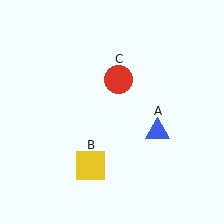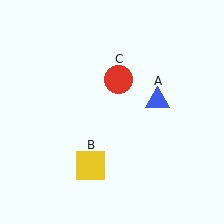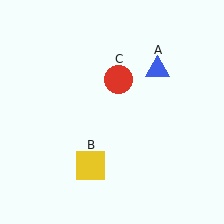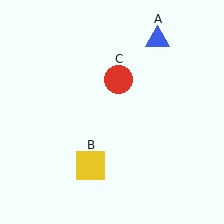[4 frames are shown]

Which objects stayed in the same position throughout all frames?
Yellow square (object B) and red circle (object C) remained stationary.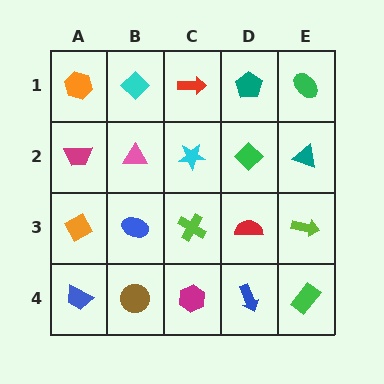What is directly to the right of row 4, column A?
A brown circle.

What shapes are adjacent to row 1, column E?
A teal triangle (row 2, column E), a teal pentagon (row 1, column D).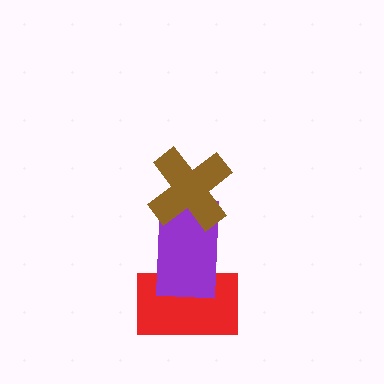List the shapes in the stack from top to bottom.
From top to bottom: the brown cross, the purple rectangle, the red rectangle.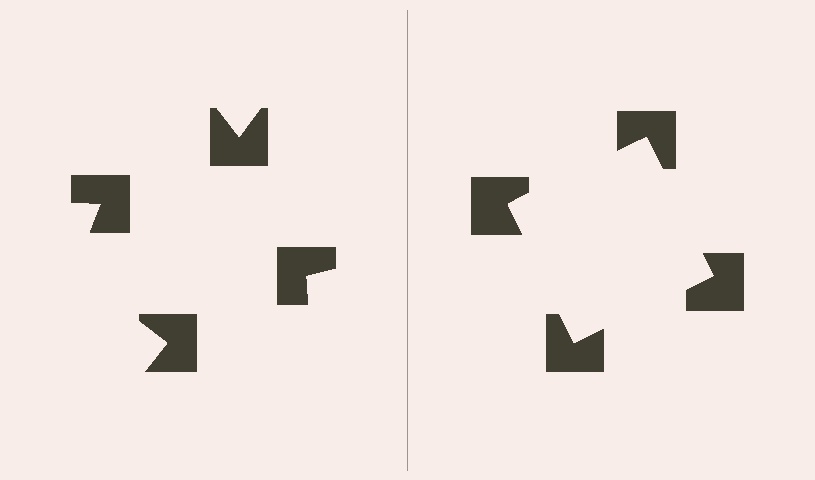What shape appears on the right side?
An illusory square.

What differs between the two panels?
The notched squares are positioned identically on both sides; only the wedge orientations differ. On the right they align to a square; on the left they are misaligned.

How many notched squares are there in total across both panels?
8 — 4 on each side.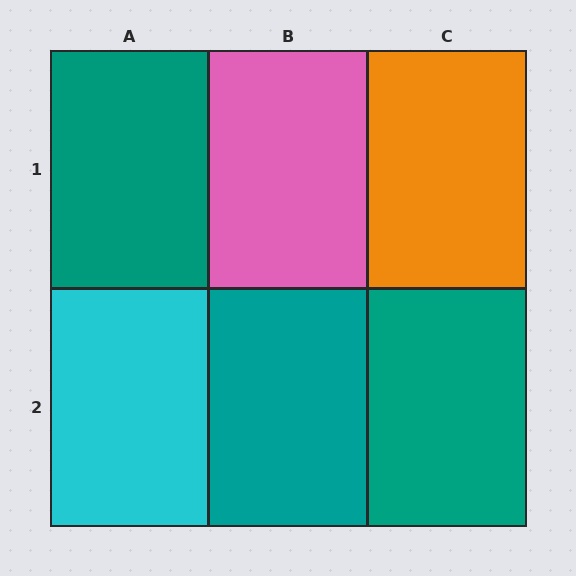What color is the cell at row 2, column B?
Teal.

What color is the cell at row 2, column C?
Teal.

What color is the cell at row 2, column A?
Cyan.